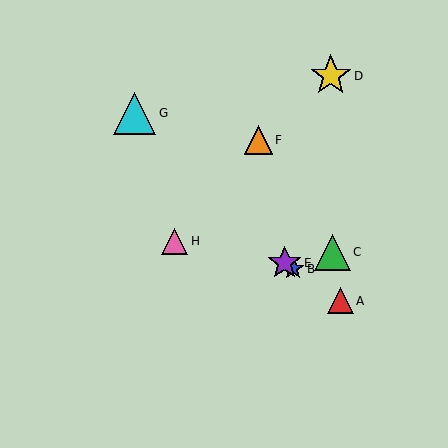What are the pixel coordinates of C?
Object C is at (332, 252).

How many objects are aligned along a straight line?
3 objects (A, B, E) are aligned along a straight line.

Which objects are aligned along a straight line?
Objects A, B, E are aligned along a straight line.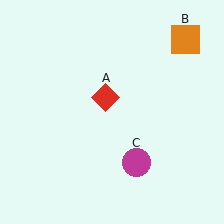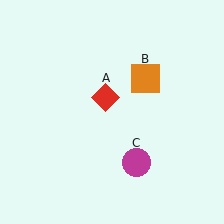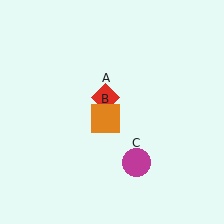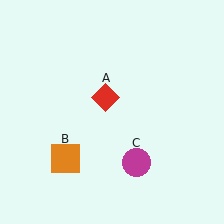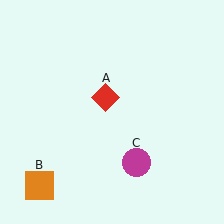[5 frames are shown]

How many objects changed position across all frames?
1 object changed position: orange square (object B).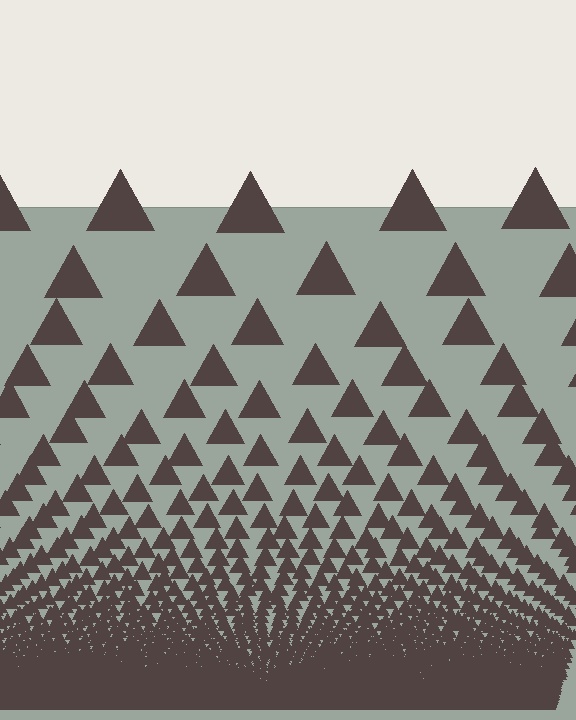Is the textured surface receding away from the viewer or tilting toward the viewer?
The surface appears to tilt toward the viewer. Texture elements get larger and sparser toward the top.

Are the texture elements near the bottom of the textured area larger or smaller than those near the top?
Smaller. The gradient is inverted — elements near the bottom are smaller and denser.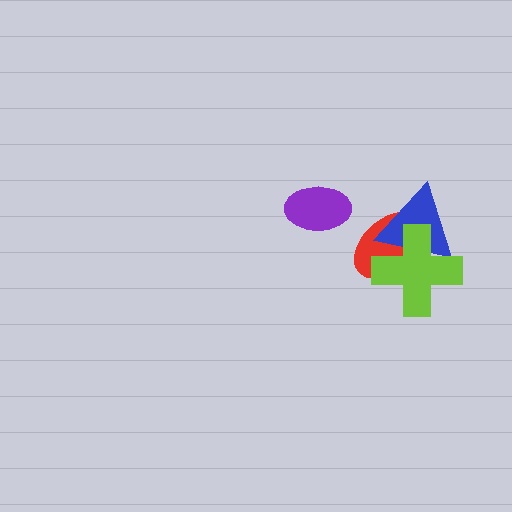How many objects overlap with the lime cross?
2 objects overlap with the lime cross.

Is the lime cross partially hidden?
No, no other shape covers it.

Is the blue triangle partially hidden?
Yes, it is partially covered by another shape.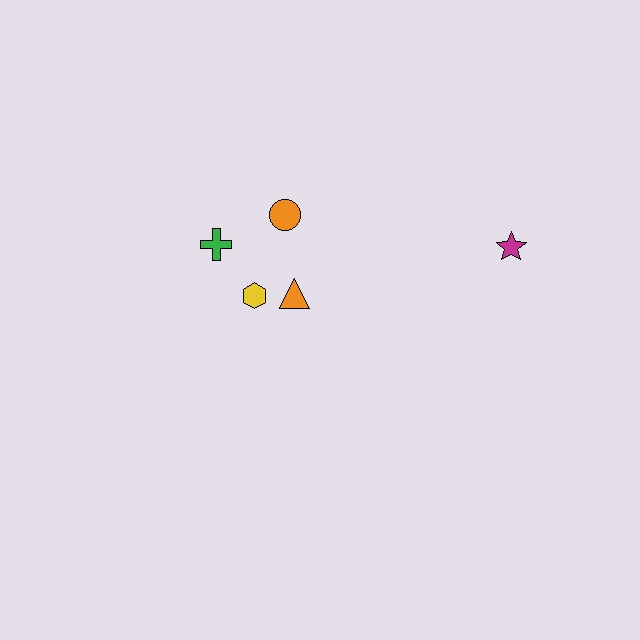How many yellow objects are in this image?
There is 1 yellow object.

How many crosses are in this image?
There is 1 cross.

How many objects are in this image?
There are 5 objects.